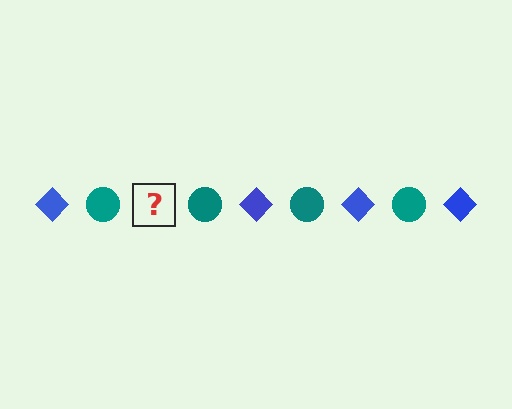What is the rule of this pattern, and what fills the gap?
The rule is that the pattern alternates between blue diamond and teal circle. The gap should be filled with a blue diamond.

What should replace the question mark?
The question mark should be replaced with a blue diamond.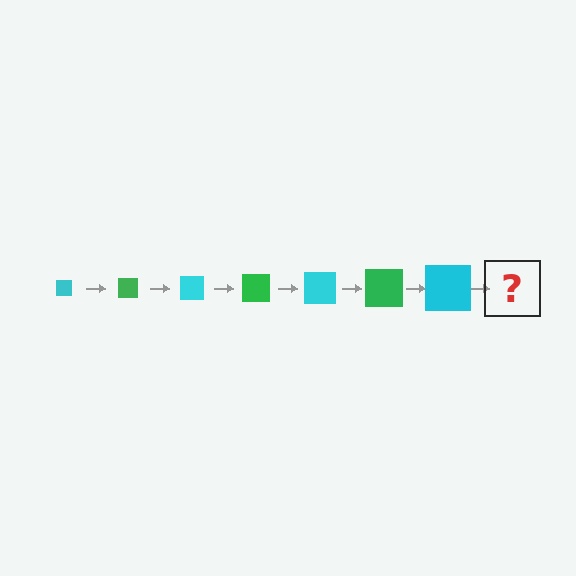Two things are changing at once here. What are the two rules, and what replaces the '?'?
The two rules are that the square grows larger each step and the color cycles through cyan and green. The '?' should be a green square, larger than the previous one.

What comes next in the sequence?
The next element should be a green square, larger than the previous one.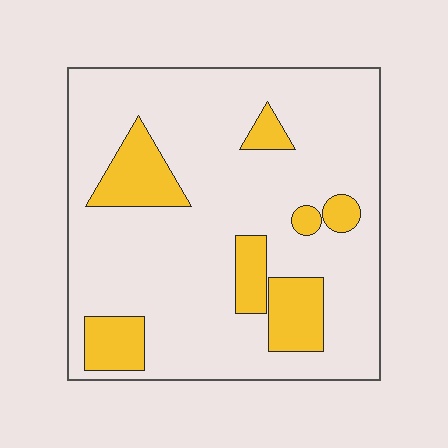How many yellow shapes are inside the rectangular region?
7.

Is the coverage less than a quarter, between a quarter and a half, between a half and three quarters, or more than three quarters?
Less than a quarter.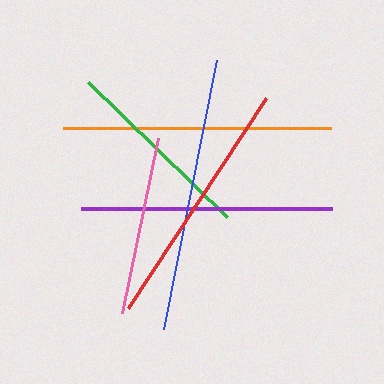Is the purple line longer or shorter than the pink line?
The purple line is longer than the pink line.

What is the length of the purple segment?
The purple segment is approximately 251 pixels long.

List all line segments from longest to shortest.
From longest to shortest: blue, orange, red, purple, green, pink.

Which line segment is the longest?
The blue line is the longest at approximately 274 pixels.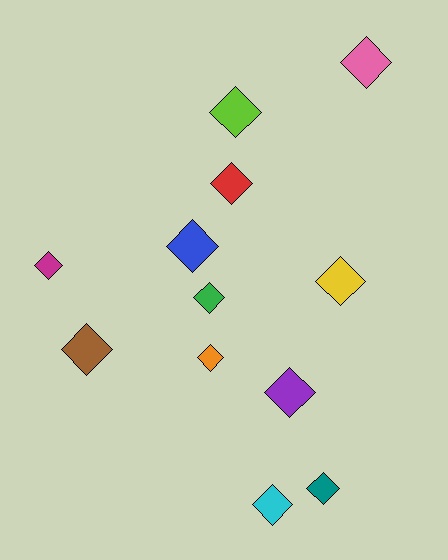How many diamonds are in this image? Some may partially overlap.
There are 12 diamonds.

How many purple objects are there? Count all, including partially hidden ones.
There is 1 purple object.